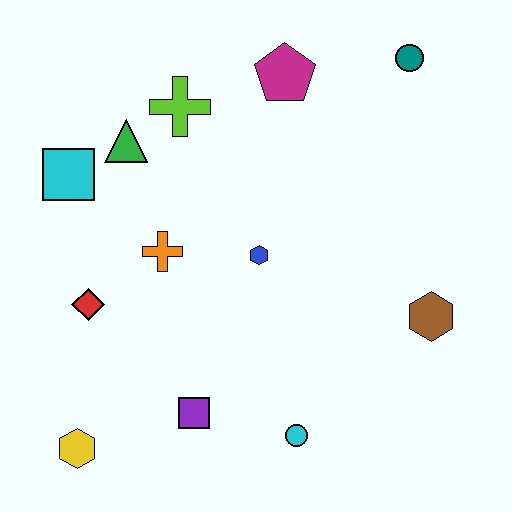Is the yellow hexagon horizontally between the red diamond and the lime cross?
No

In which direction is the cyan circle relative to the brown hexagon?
The cyan circle is to the left of the brown hexagon.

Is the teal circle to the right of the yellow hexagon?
Yes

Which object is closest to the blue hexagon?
The orange cross is closest to the blue hexagon.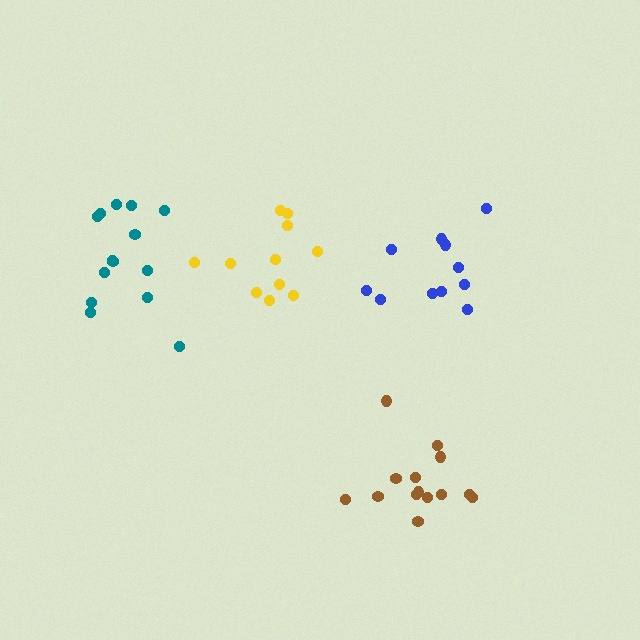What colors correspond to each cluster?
The clusters are colored: brown, yellow, blue, teal.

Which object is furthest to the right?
The blue cluster is rightmost.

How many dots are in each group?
Group 1: 14 dots, Group 2: 11 dots, Group 3: 11 dots, Group 4: 14 dots (50 total).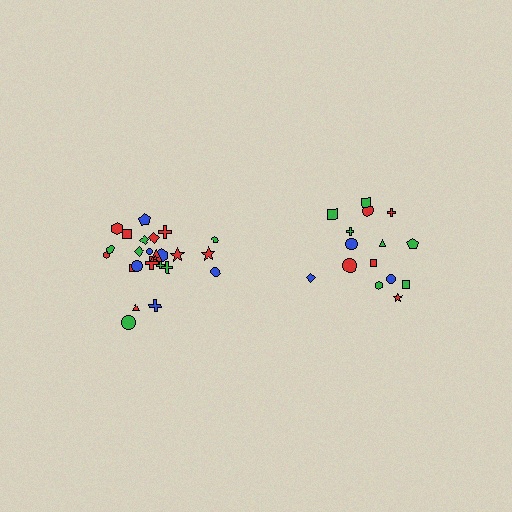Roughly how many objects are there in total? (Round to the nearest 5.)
Roughly 40 objects in total.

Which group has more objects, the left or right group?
The left group.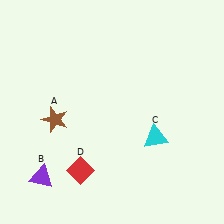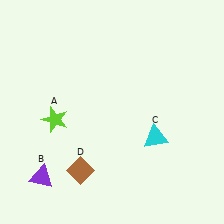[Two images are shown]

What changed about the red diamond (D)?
In Image 1, D is red. In Image 2, it changed to brown.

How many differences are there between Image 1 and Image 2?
There are 2 differences between the two images.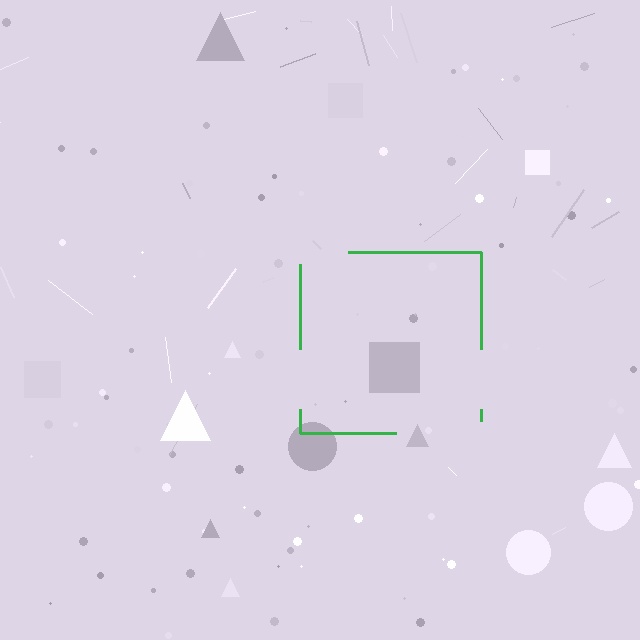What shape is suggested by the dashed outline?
The dashed outline suggests a square.